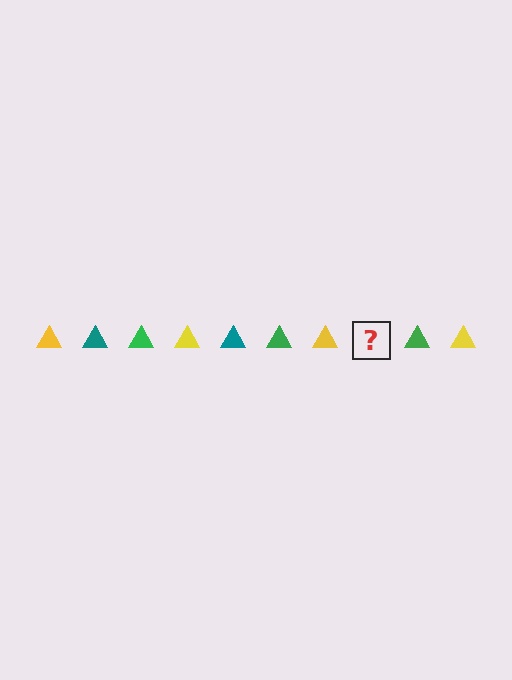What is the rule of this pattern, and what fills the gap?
The rule is that the pattern cycles through yellow, teal, green triangles. The gap should be filled with a teal triangle.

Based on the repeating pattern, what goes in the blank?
The blank should be a teal triangle.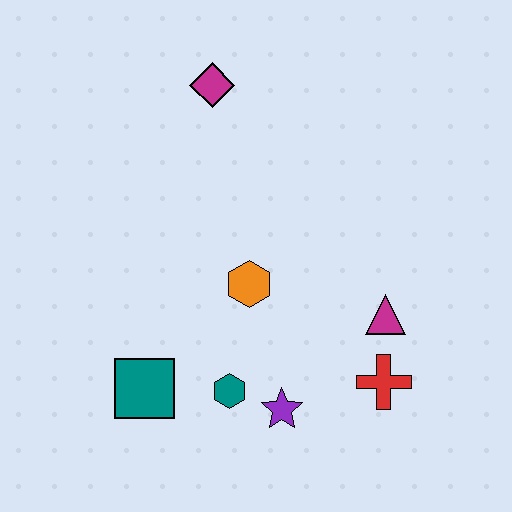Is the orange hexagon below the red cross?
No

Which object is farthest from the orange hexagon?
The magenta diamond is farthest from the orange hexagon.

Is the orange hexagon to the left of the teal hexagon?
No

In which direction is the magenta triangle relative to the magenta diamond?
The magenta triangle is below the magenta diamond.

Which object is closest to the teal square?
The teal hexagon is closest to the teal square.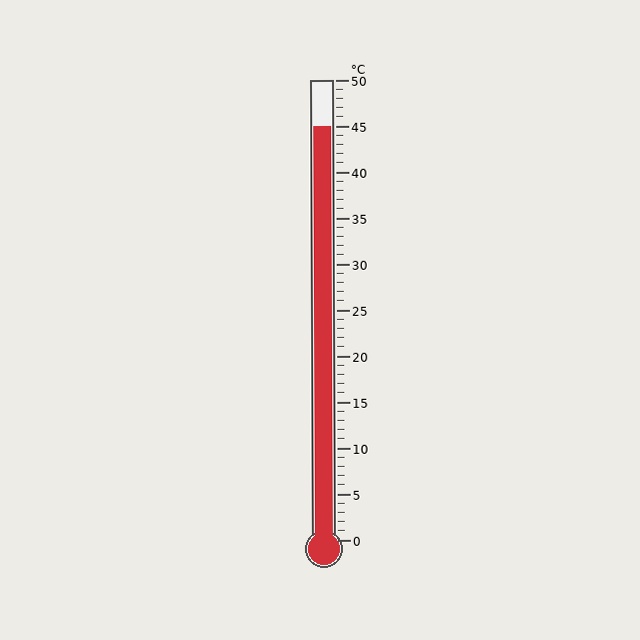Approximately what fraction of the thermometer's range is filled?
The thermometer is filled to approximately 90% of its range.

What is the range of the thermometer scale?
The thermometer scale ranges from 0°C to 50°C.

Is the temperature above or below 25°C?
The temperature is above 25°C.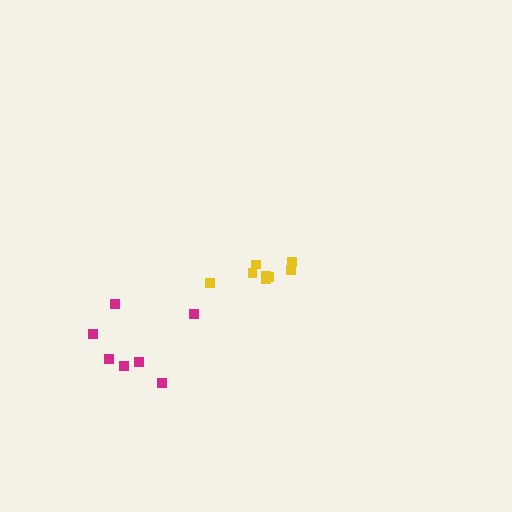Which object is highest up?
The yellow cluster is topmost.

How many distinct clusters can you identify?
There are 2 distinct clusters.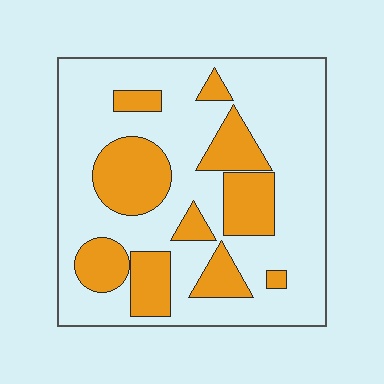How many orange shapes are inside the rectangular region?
10.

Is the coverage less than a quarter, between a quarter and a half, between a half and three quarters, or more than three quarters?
Between a quarter and a half.